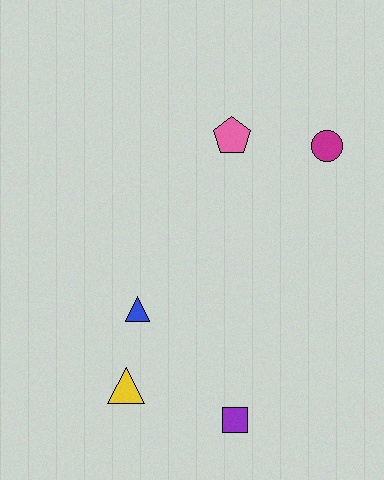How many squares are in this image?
There is 1 square.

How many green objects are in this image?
There are no green objects.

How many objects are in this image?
There are 5 objects.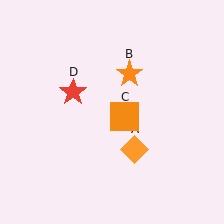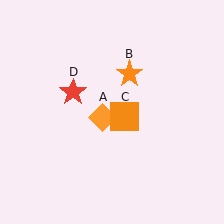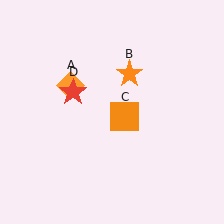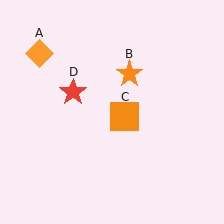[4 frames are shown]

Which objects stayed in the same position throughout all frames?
Orange star (object B) and orange square (object C) and red star (object D) remained stationary.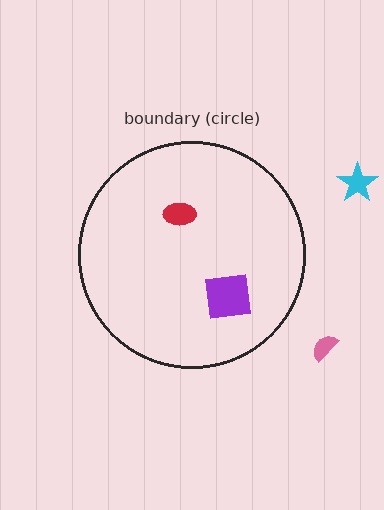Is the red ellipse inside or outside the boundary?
Inside.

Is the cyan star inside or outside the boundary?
Outside.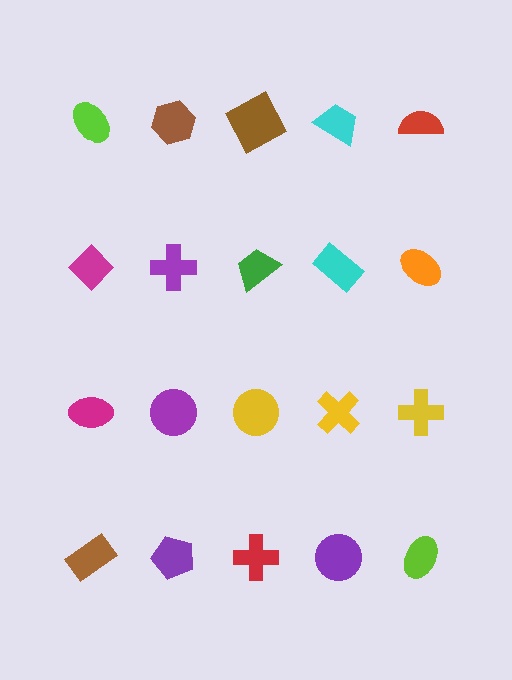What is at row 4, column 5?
A lime ellipse.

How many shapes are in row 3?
5 shapes.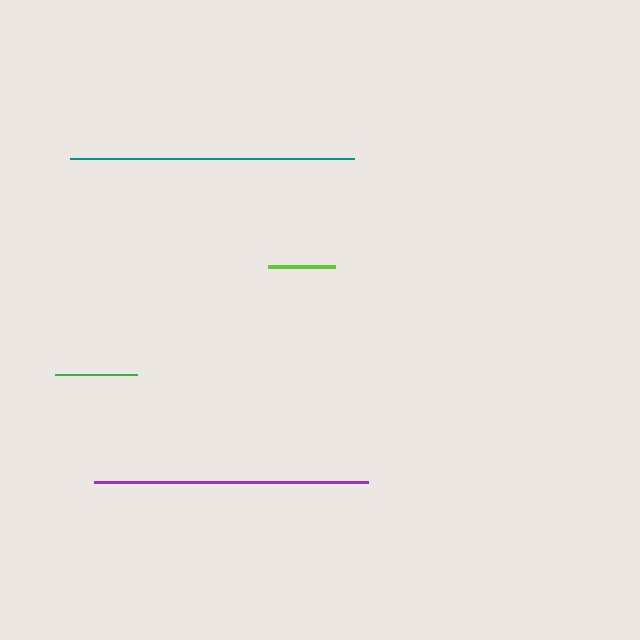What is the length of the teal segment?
The teal segment is approximately 283 pixels long.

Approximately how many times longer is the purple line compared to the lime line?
The purple line is approximately 4.1 times the length of the lime line.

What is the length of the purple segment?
The purple segment is approximately 274 pixels long.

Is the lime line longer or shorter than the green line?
The green line is longer than the lime line.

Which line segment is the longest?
The teal line is the longest at approximately 283 pixels.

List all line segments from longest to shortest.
From longest to shortest: teal, purple, green, lime.